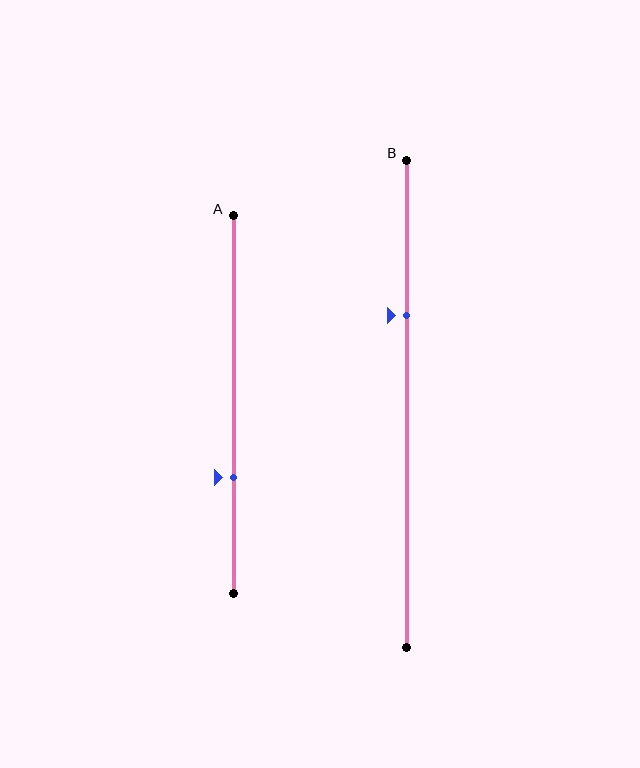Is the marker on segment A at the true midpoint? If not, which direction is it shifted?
No, the marker on segment A is shifted downward by about 19% of the segment length.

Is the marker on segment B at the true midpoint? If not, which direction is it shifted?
No, the marker on segment B is shifted upward by about 18% of the segment length.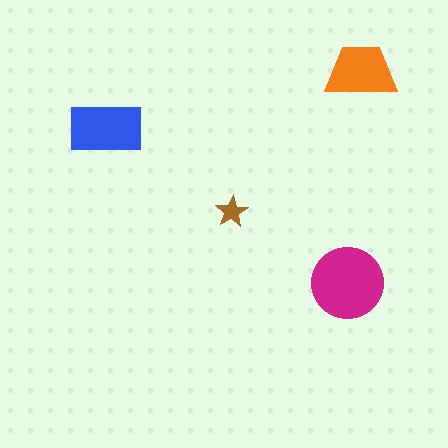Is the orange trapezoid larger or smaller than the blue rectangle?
Smaller.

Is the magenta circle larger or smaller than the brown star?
Larger.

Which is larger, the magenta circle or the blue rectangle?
The magenta circle.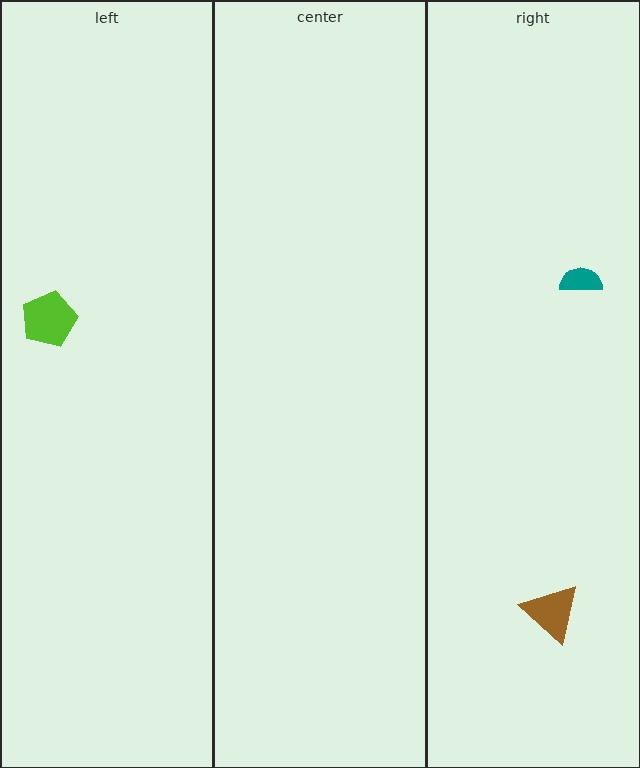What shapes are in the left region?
The lime pentagon.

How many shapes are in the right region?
2.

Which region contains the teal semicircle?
The right region.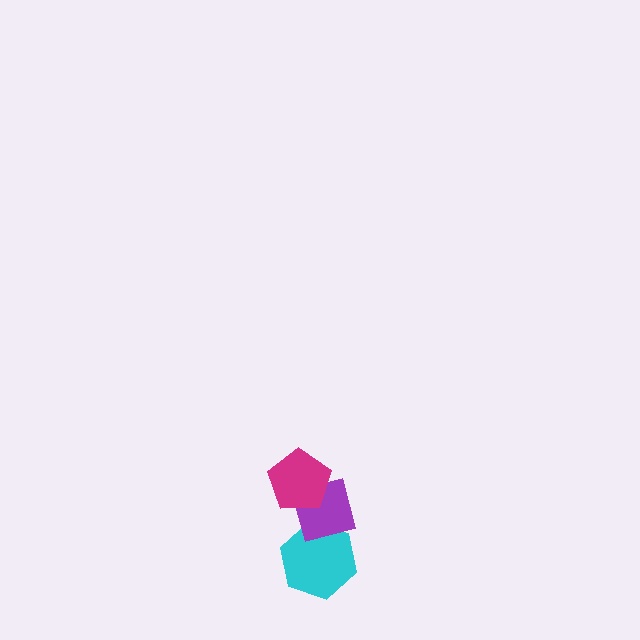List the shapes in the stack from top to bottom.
From top to bottom: the magenta pentagon, the purple square, the cyan hexagon.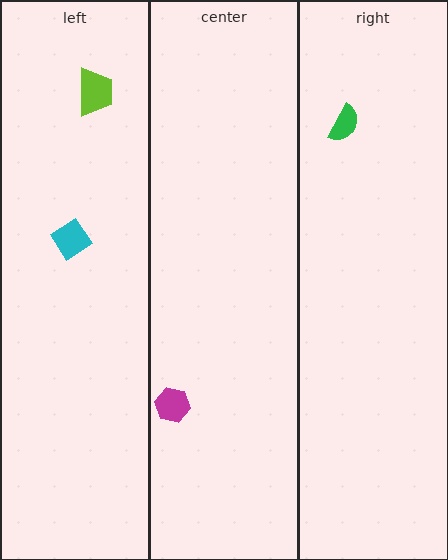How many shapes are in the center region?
1.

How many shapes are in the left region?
2.